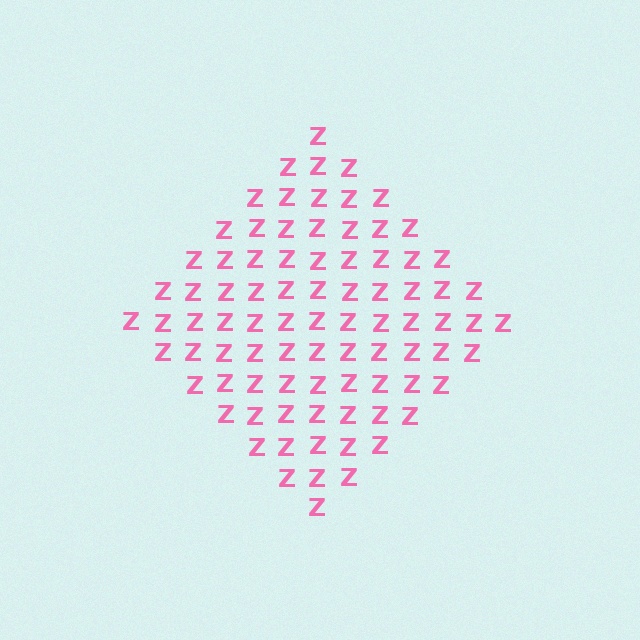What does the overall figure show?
The overall figure shows a diamond.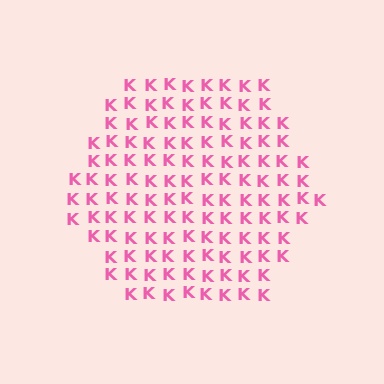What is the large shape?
The large shape is a hexagon.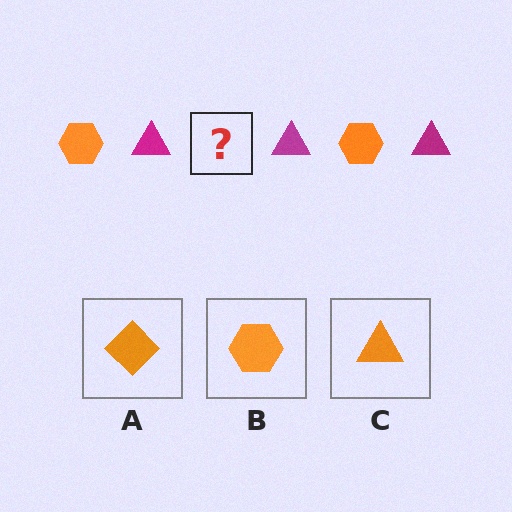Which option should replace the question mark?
Option B.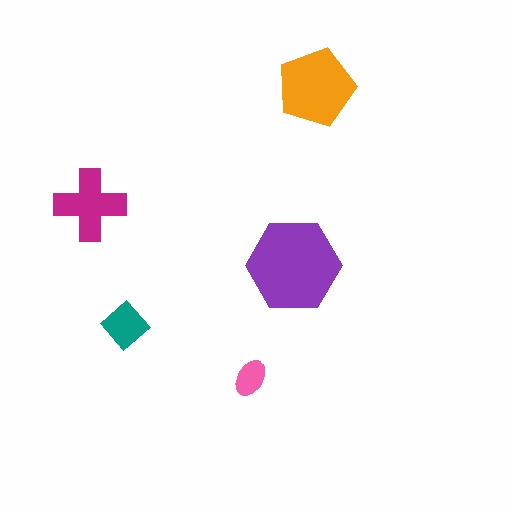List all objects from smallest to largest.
The pink ellipse, the teal diamond, the magenta cross, the orange pentagon, the purple hexagon.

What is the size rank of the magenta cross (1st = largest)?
3rd.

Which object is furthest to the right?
The orange pentagon is rightmost.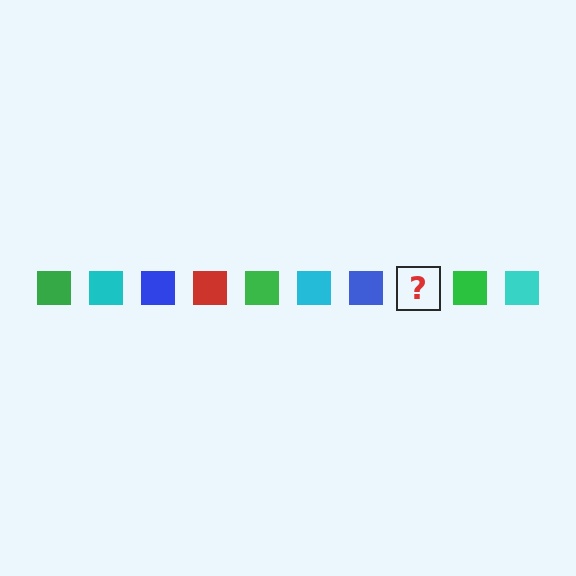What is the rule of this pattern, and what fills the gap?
The rule is that the pattern cycles through green, cyan, blue, red squares. The gap should be filled with a red square.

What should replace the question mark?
The question mark should be replaced with a red square.